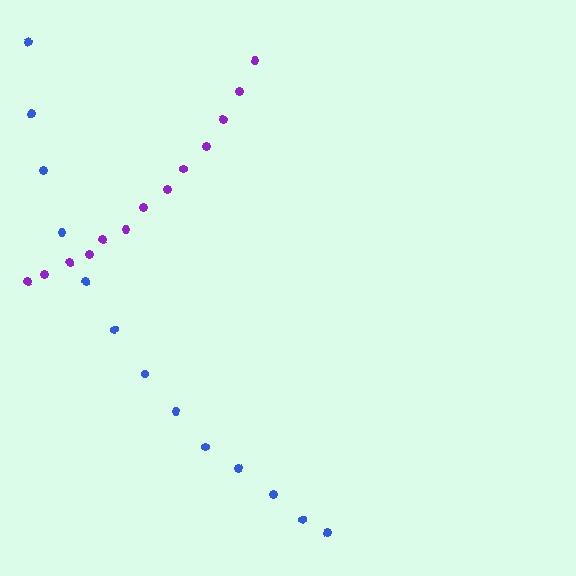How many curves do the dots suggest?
There are 2 distinct paths.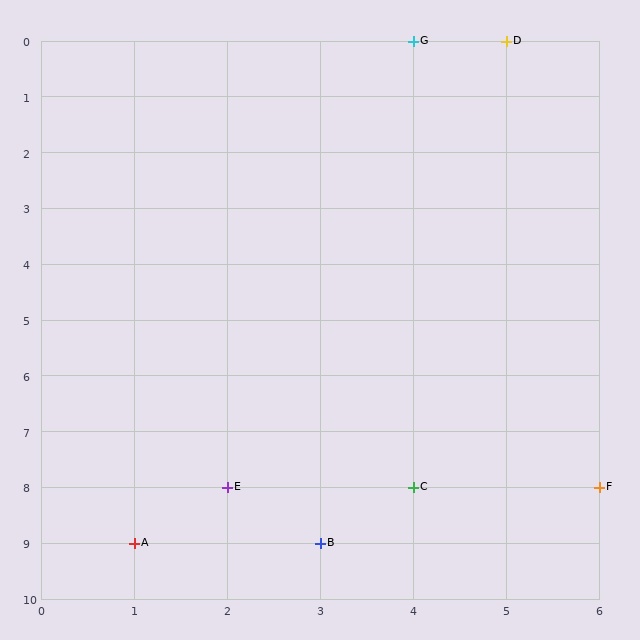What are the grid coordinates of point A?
Point A is at grid coordinates (1, 9).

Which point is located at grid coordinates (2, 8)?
Point E is at (2, 8).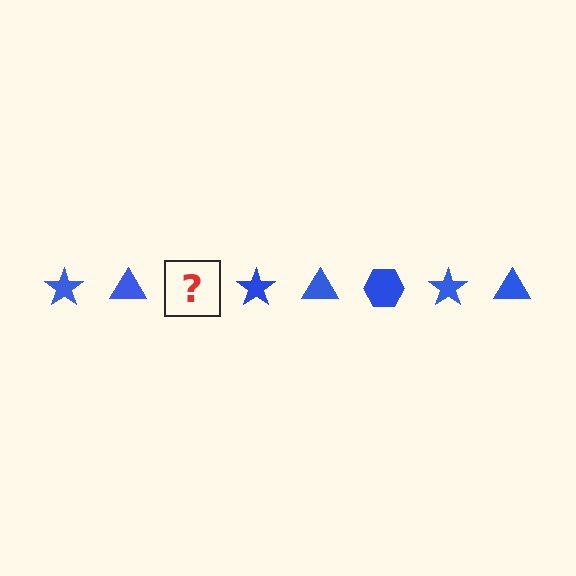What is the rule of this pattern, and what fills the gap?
The rule is that the pattern cycles through star, triangle, hexagon shapes in blue. The gap should be filled with a blue hexagon.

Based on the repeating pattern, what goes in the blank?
The blank should be a blue hexagon.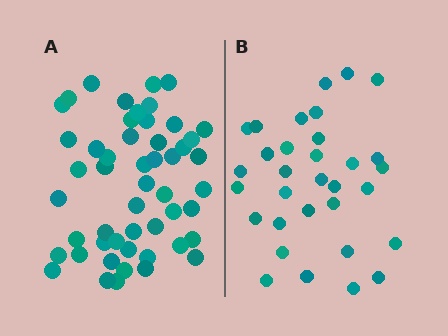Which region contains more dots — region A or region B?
Region A (the left region) has more dots.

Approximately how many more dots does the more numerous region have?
Region A has approximately 20 more dots than region B.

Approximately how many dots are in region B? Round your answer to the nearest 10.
About 30 dots. (The exact count is 32, which rounds to 30.)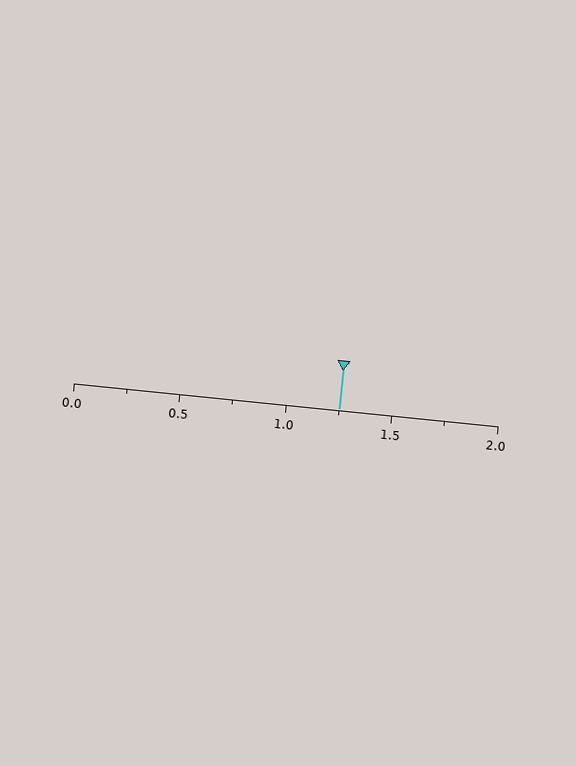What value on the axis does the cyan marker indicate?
The marker indicates approximately 1.25.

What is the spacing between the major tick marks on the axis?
The major ticks are spaced 0.5 apart.